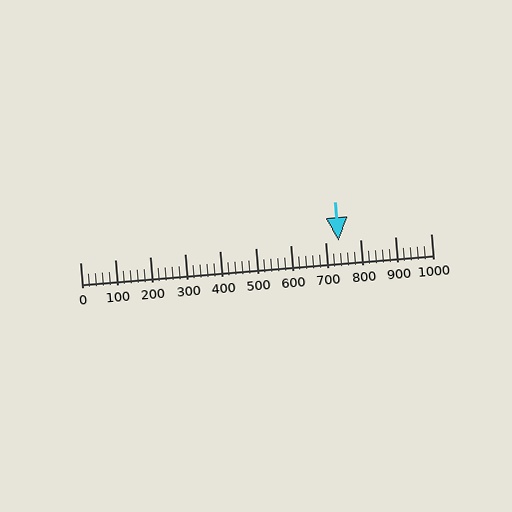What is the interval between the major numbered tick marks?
The major tick marks are spaced 100 units apart.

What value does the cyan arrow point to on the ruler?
The cyan arrow points to approximately 737.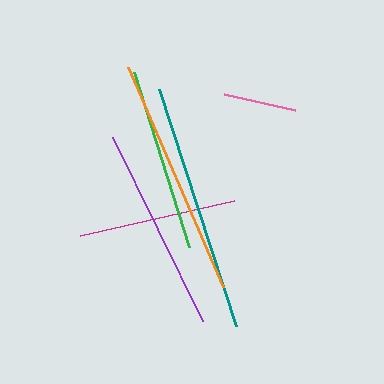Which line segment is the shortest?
The pink line is the shortest at approximately 73 pixels.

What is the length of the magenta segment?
The magenta segment is approximately 159 pixels long.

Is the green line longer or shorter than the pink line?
The green line is longer than the pink line.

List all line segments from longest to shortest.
From longest to shortest: teal, orange, purple, green, magenta, pink.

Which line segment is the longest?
The teal line is the longest at approximately 249 pixels.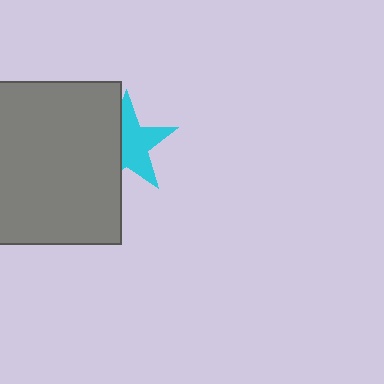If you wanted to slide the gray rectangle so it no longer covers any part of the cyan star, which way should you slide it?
Slide it left — that is the most direct way to separate the two shapes.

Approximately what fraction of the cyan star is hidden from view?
Roughly 40% of the cyan star is hidden behind the gray rectangle.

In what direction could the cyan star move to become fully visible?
The cyan star could move right. That would shift it out from behind the gray rectangle entirely.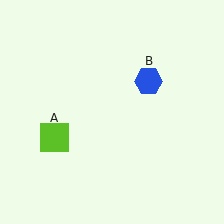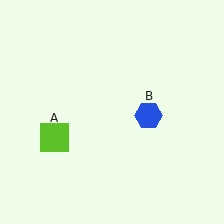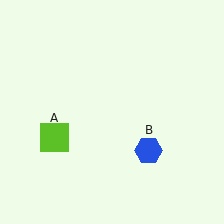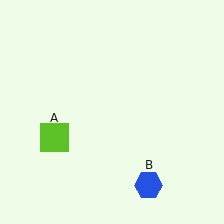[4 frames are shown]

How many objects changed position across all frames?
1 object changed position: blue hexagon (object B).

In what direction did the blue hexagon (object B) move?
The blue hexagon (object B) moved down.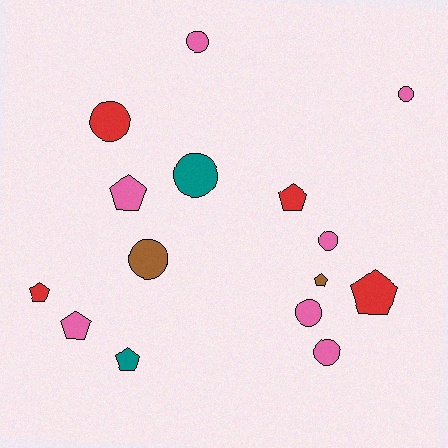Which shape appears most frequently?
Circle, with 8 objects.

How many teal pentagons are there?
There is 1 teal pentagon.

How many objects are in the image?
There are 15 objects.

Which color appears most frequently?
Pink, with 7 objects.